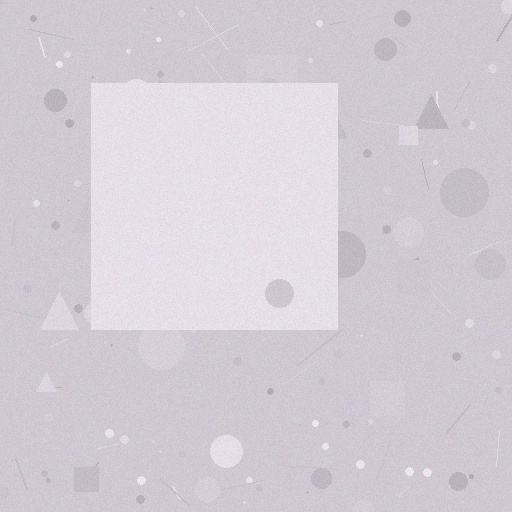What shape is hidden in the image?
A square is hidden in the image.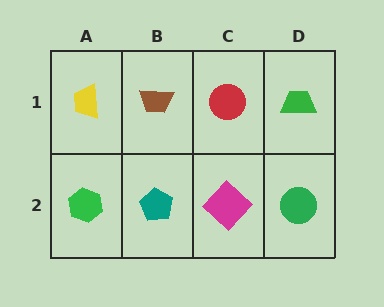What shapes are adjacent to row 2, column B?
A brown trapezoid (row 1, column B), a green hexagon (row 2, column A), a magenta diamond (row 2, column C).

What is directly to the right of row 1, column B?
A red circle.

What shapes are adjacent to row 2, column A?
A yellow trapezoid (row 1, column A), a teal pentagon (row 2, column B).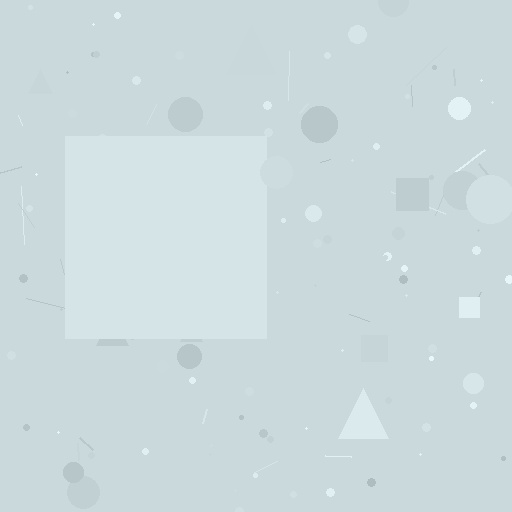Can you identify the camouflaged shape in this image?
The camouflaged shape is a square.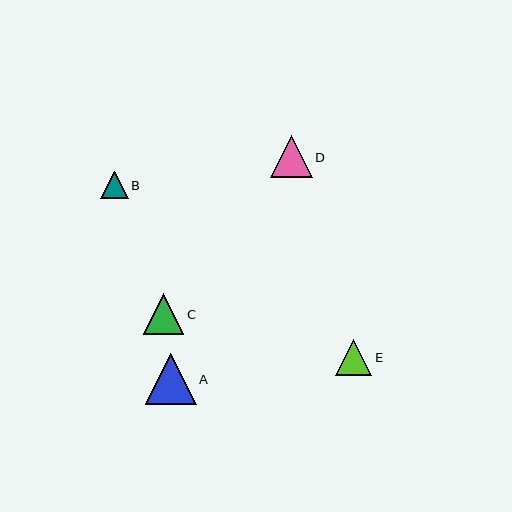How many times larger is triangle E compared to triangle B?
Triangle E is approximately 1.3 times the size of triangle B.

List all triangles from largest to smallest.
From largest to smallest: A, D, C, E, B.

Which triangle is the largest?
Triangle A is the largest with a size of approximately 50 pixels.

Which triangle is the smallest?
Triangle B is the smallest with a size of approximately 27 pixels.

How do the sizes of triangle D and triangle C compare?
Triangle D and triangle C are approximately the same size.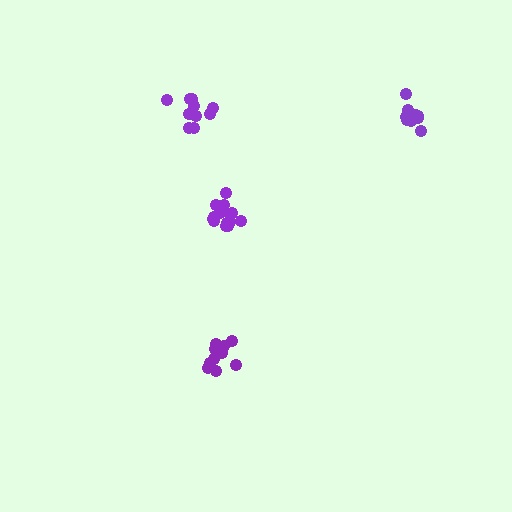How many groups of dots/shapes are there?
There are 4 groups.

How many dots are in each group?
Group 1: 12 dots, Group 2: 13 dots, Group 3: 14 dots, Group 4: 11 dots (50 total).